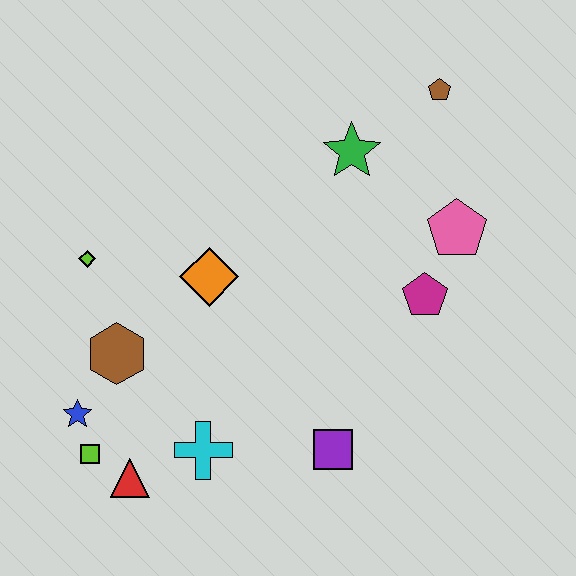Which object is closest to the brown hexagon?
The blue star is closest to the brown hexagon.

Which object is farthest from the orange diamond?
The brown pentagon is farthest from the orange diamond.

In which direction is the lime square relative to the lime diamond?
The lime square is below the lime diamond.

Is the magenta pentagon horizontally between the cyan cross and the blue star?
No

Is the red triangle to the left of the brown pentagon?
Yes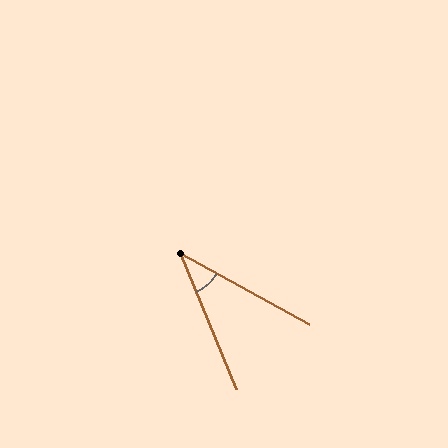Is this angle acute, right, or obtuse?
It is acute.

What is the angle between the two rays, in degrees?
Approximately 39 degrees.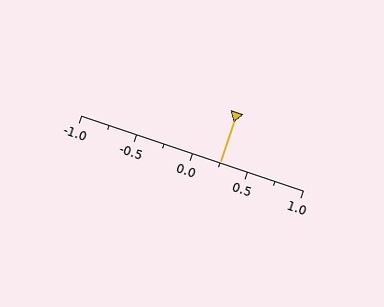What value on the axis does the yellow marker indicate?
The marker indicates approximately 0.25.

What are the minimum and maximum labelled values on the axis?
The axis runs from -1.0 to 1.0.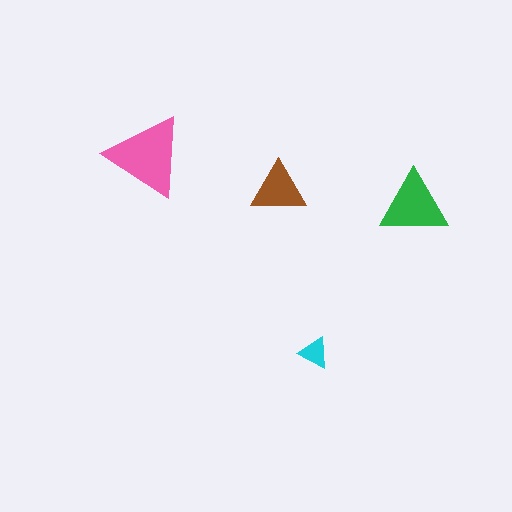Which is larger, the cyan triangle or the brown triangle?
The brown one.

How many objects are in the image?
There are 4 objects in the image.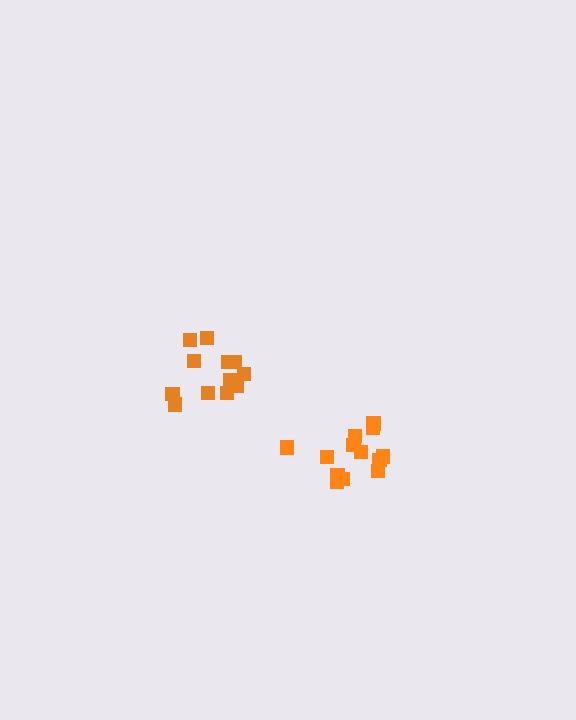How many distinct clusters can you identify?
There are 2 distinct clusters.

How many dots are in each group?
Group 1: 12 dots, Group 2: 13 dots (25 total).